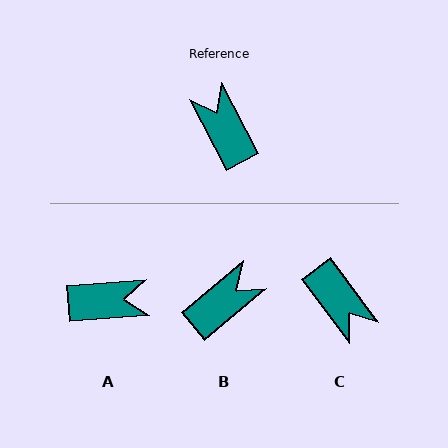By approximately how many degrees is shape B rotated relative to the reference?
Approximately 78 degrees clockwise.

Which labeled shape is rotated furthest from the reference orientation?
C, about 171 degrees away.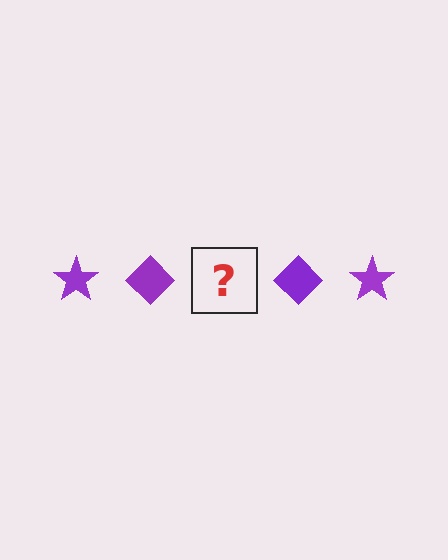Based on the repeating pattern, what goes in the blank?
The blank should be a purple star.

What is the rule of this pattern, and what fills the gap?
The rule is that the pattern cycles through star, diamond shapes in purple. The gap should be filled with a purple star.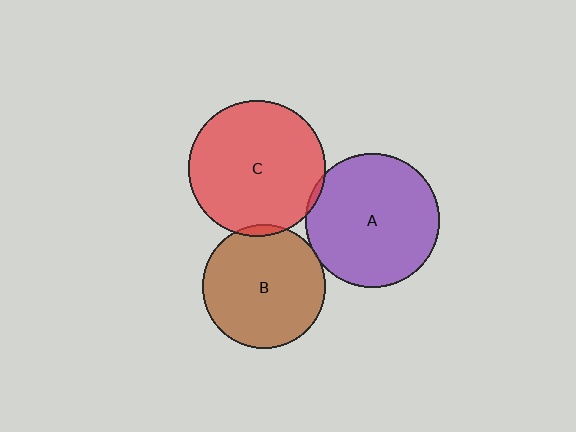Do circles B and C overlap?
Yes.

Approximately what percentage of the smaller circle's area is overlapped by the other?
Approximately 5%.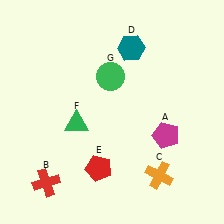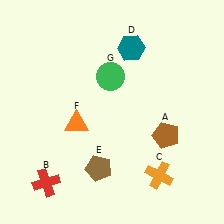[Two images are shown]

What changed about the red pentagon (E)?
In Image 1, E is red. In Image 2, it changed to brown.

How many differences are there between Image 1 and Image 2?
There are 3 differences between the two images.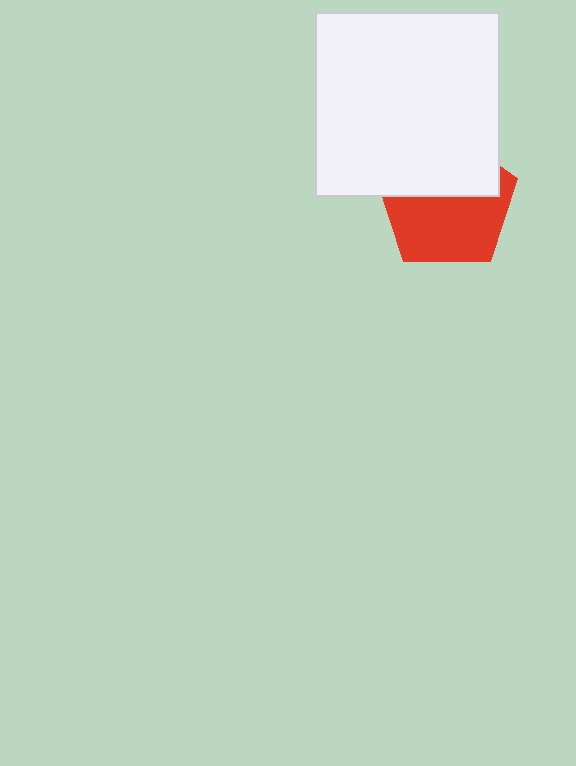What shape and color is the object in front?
The object in front is a white square.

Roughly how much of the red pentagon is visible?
About half of it is visible (roughly 56%).